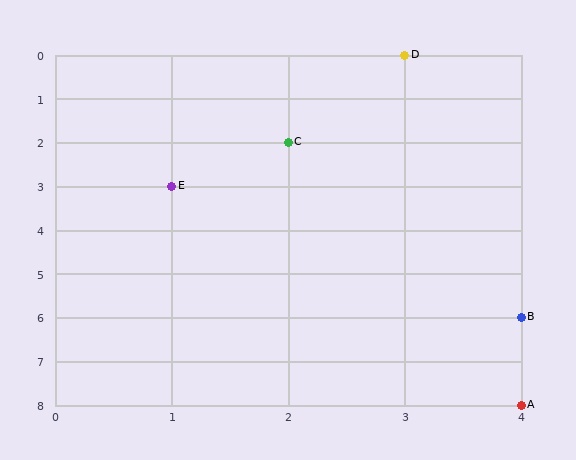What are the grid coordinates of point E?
Point E is at grid coordinates (1, 3).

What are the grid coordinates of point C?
Point C is at grid coordinates (2, 2).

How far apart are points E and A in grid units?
Points E and A are 3 columns and 5 rows apart (about 5.8 grid units diagonally).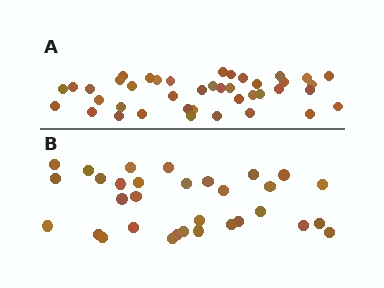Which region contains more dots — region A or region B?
Region A (the top region) has more dots.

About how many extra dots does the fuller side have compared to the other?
Region A has roughly 8 or so more dots than region B.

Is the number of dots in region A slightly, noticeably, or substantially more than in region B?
Region A has noticeably more, but not dramatically so. The ratio is roughly 1.3 to 1.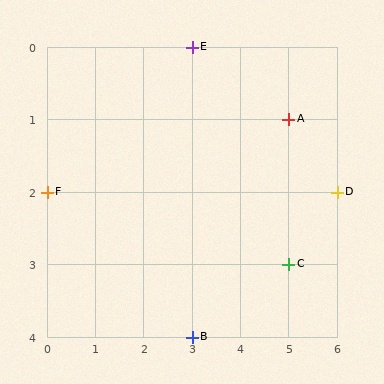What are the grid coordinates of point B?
Point B is at grid coordinates (3, 4).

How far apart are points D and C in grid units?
Points D and C are 1 column and 1 row apart (about 1.4 grid units diagonally).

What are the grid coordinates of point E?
Point E is at grid coordinates (3, 0).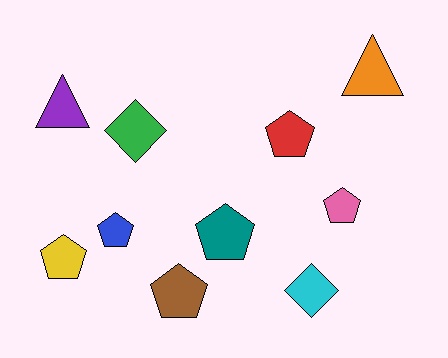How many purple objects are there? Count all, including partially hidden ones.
There is 1 purple object.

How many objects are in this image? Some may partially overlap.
There are 10 objects.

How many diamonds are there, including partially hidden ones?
There are 2 diamonds.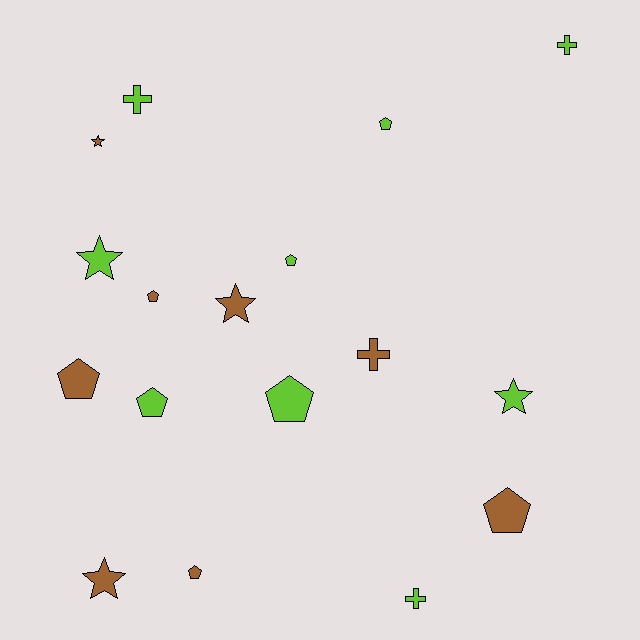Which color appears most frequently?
Lime, with 9 objects.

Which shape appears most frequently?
Pentagon, with 8 objects.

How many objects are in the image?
There are 17 objects.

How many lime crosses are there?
There are 3 lime crosses.